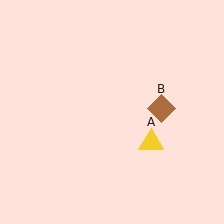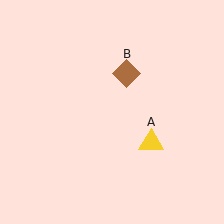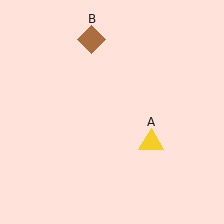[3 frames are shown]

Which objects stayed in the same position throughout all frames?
Yellow triangle (object A) remained stationary.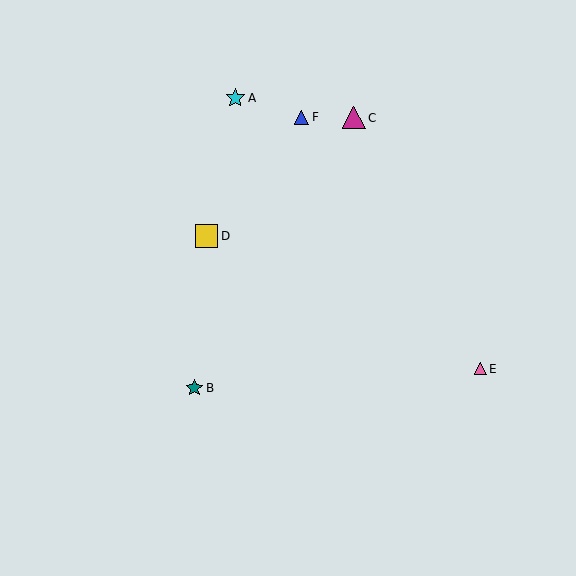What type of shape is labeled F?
Shape F is a blue triangle.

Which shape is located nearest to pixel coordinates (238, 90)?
The cyan star (labeled A) at (235, 98) is nearest to that location.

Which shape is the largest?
The yellow square (labeled D) is the largest.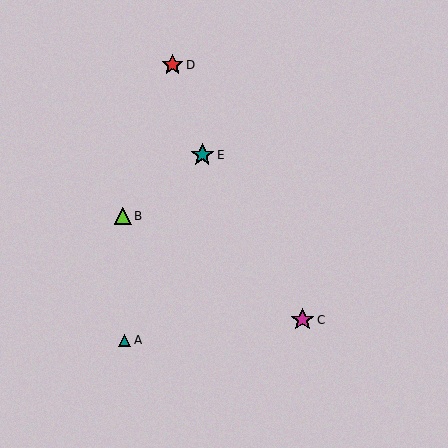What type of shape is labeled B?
Shape B is a lime triangle.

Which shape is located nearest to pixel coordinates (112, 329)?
The teal triangle (labeled A) at (125, 340) is nearest to that location.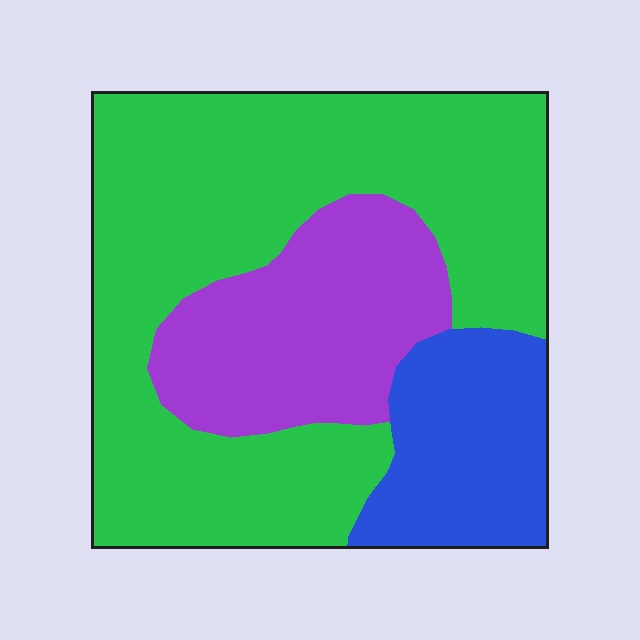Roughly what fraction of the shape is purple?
Purple takes up about one quarter (1/4) of the shape.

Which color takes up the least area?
Blue, at roughly 15%.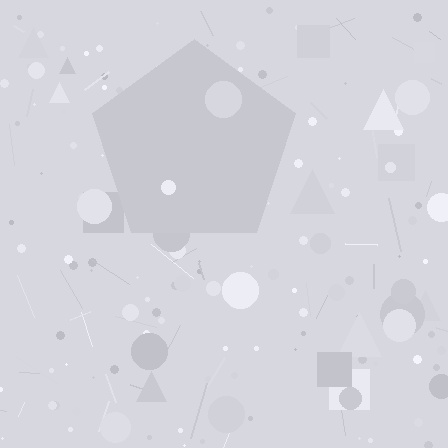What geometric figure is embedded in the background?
A pentagon is embedded in the background.